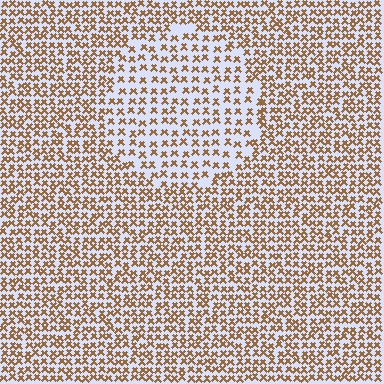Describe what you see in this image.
The image contains small brown elements arranged at two different densities. A circle-shaped region is visible where the elements are less densely packed than the surrounding area.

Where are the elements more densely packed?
The elements are more densely packed outside the circle boundary.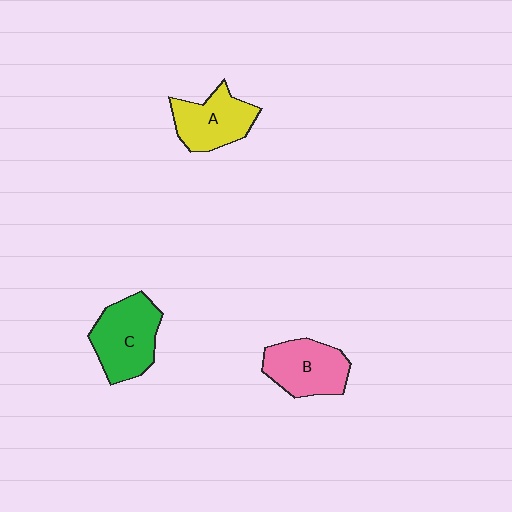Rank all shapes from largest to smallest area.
From largest to smallest: C (green), B (pink), A (yellow).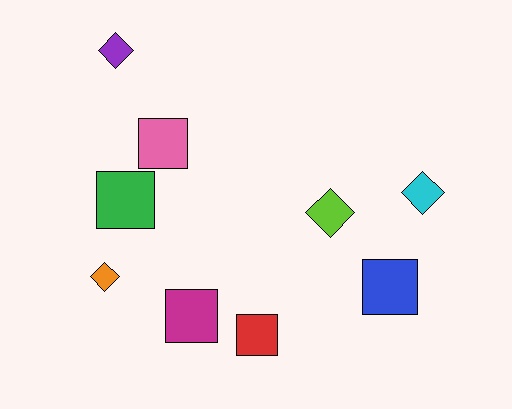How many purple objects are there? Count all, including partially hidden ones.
There is 1 purple object.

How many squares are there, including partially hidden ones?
There are 5 squares.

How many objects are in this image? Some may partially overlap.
There are 9 objects.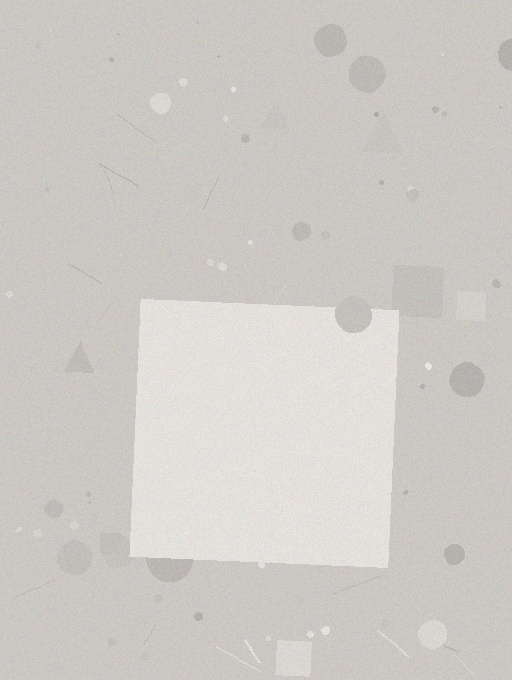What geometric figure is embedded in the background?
A square is embedded in the background.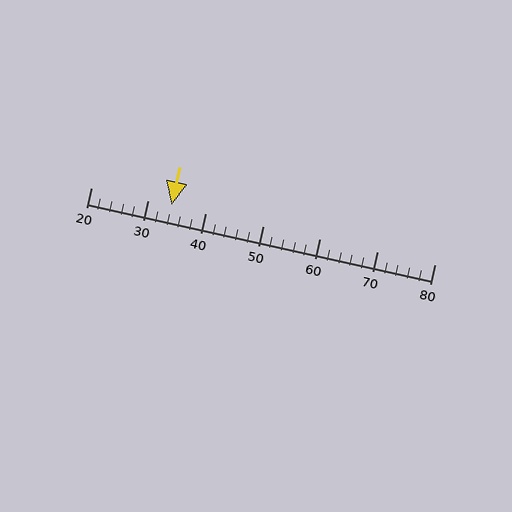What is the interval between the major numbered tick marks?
The major tick marks are spaced 10 units apart.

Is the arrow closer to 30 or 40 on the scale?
The arrow is closer to 30.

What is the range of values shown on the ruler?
The ruler shows values from 20 to 80.